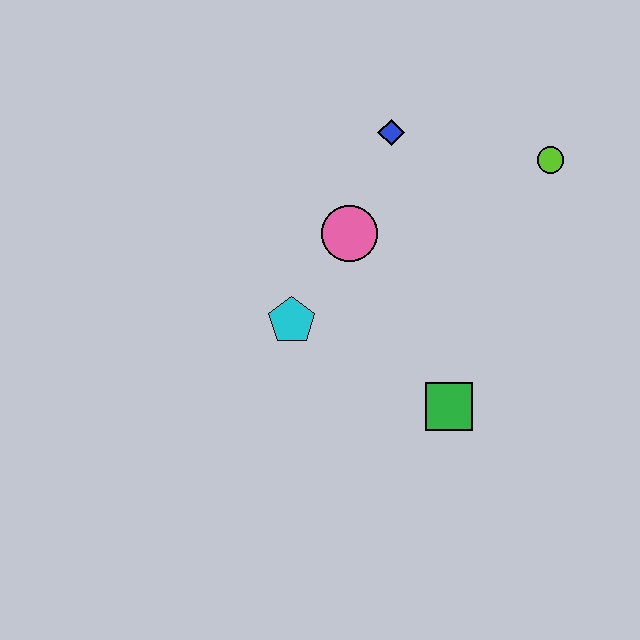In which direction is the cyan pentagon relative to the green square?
The cyan pentagon is to the left of the green square.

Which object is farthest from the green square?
The blue diamond is farthest from the green square.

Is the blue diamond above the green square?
Yes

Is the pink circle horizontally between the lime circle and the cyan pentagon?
Yes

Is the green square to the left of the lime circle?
Yes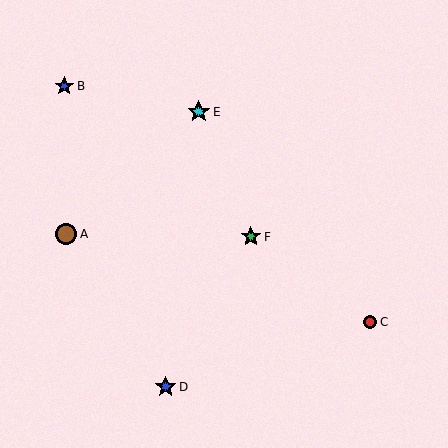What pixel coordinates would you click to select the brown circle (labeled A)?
Click at (66, 234) to select the brown circle A.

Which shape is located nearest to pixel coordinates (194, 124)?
The cyan star (labeled E) at (199, 112) is nearest to that location.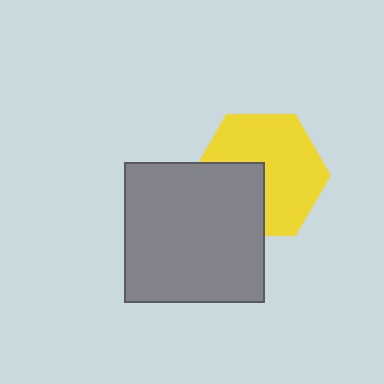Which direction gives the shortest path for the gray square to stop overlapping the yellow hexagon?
Moving toward the lower-left gives the shortest separation.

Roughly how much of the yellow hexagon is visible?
Most of it is visible (roughly 65%).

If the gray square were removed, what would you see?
You would see the complete yellow hexagon.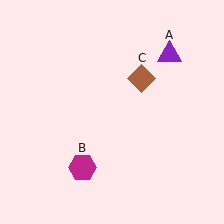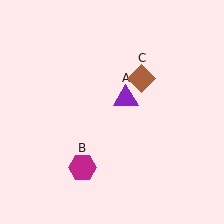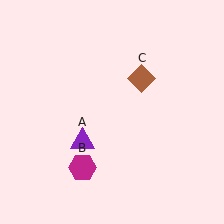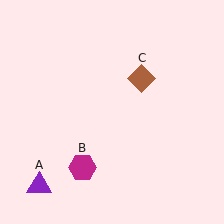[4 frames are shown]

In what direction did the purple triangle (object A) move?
The purple triangle (object A) moved down and to the left.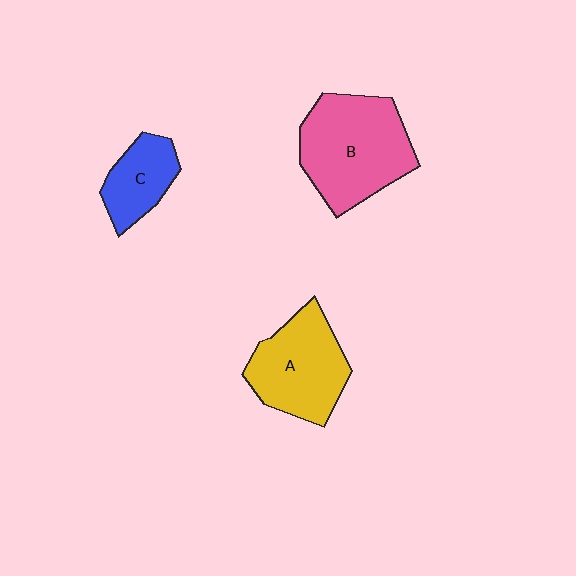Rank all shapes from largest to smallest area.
From largest to smallest: B (pink), A (yellow), C (blue).